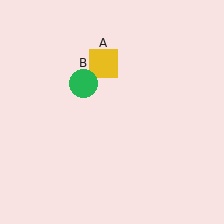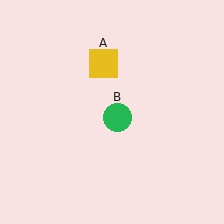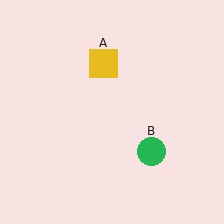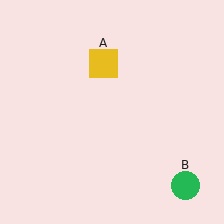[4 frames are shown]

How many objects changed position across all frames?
1 object changed position: green circle (object B).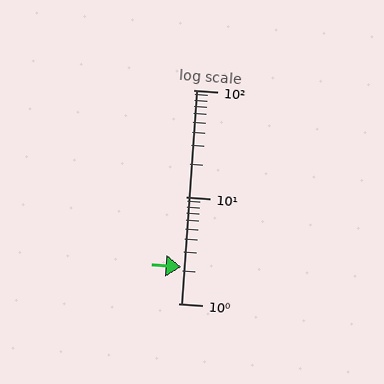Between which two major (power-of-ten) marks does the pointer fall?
The pointer is between 1 and 10.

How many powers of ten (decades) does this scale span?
The scale spans 2 decades, from 1 to 100.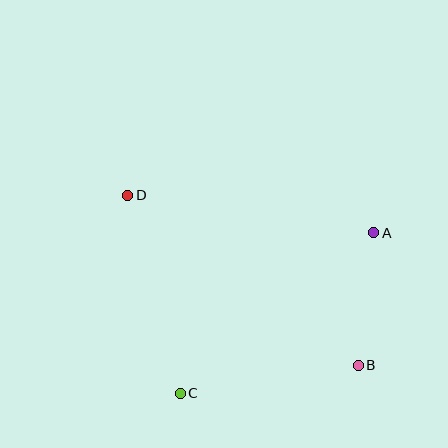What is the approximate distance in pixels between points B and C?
The distance between B and C is approximately 180 pixels.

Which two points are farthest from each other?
Points B and D are farthest from each other.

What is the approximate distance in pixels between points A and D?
The distance between A and D is approximately 249 pixels.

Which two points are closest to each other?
Points A and B are closest to each other.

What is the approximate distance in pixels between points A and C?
The distance between A and C is approximately 252 pixels.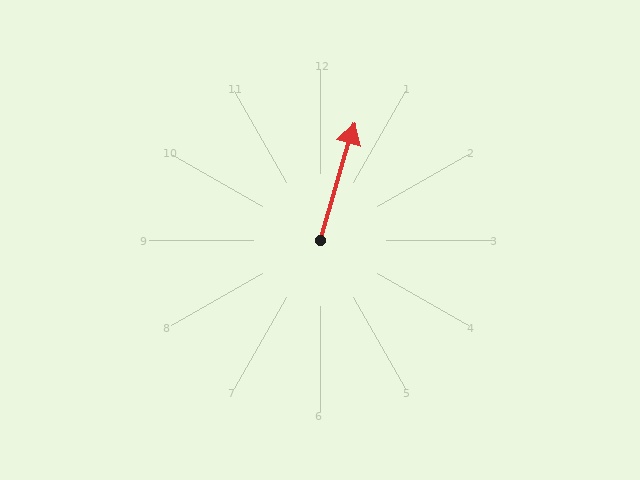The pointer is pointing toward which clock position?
Roughly 1 o'clock.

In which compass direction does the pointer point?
North.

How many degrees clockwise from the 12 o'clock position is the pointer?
Approximately 16 degrees.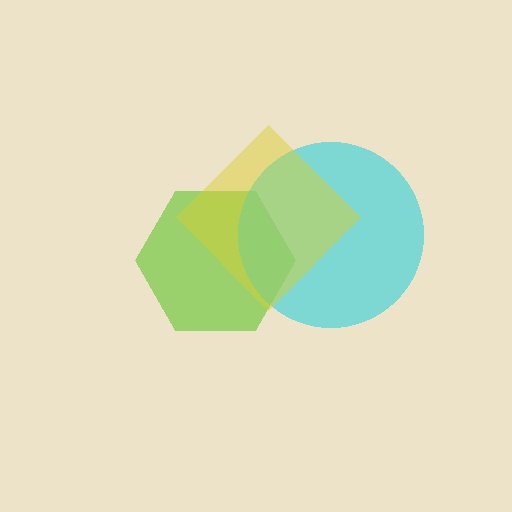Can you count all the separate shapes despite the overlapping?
Yes, there are 3 separate shapes.